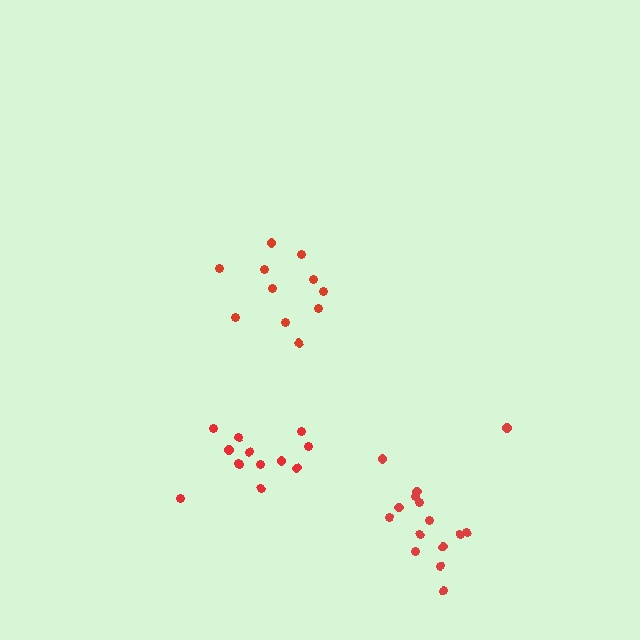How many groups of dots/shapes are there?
There are 3 groups.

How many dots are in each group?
Group 1: 11 dots, Group 2: 13 dots, Group 3: 15 dots (39 total).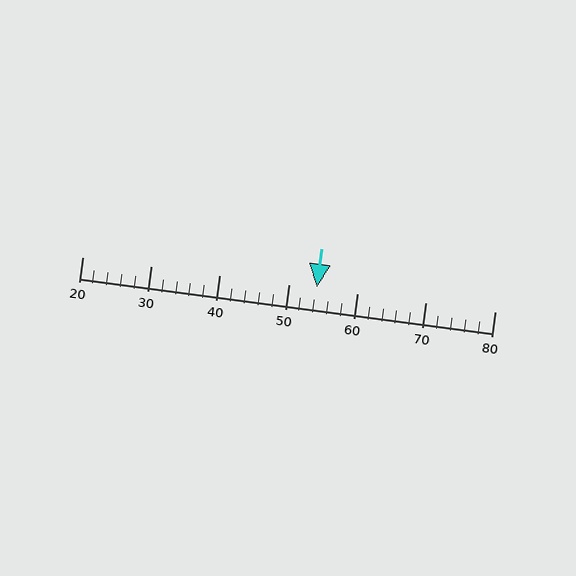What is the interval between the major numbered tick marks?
The major tick marks are spaced 10 units apart.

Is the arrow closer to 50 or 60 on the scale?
The arrow is closer to 50.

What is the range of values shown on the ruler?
The ruler shows values from 20 to 80.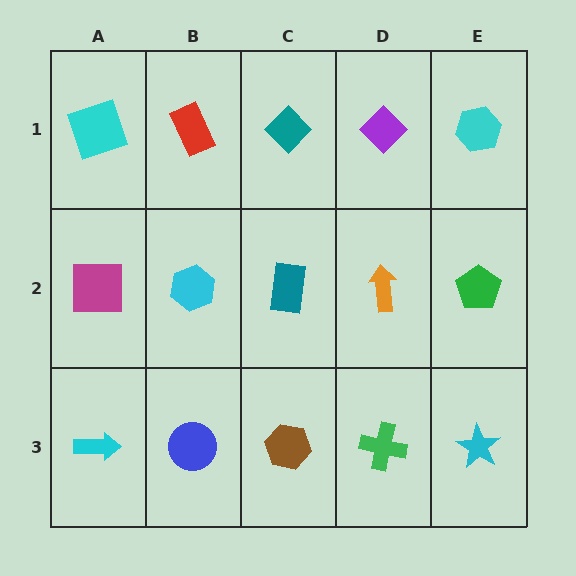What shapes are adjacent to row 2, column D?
A purple diamond (row 1, column D), a green cross (row 3, column D), a teal rectangle (row 2, column C), a green pentagon (row 2, column E).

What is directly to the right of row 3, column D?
A cyan star.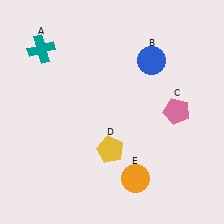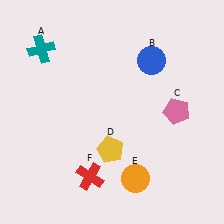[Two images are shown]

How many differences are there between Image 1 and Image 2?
There is 1 difference between the two images.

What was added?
A red cross (F) was added in Image 2.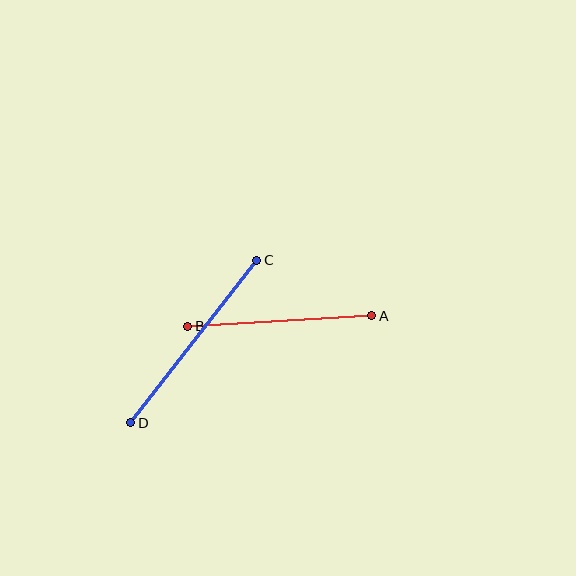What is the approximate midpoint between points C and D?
The midpoint is at approximately (194, 342) pixels.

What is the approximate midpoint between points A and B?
The midpoint is at approximately (280, 321) pixels.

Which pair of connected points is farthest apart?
Points C and D are farthest apart.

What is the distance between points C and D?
The distance is approximately 206 pixels.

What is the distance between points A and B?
The distance is approximately 184 pixels.